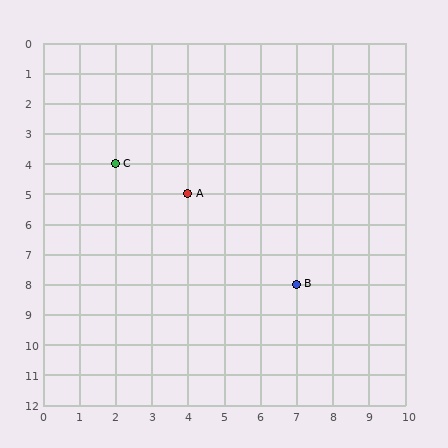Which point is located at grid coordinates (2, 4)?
Point C is at (2, 4).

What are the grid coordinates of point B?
Point B is at grid coordinates (7, 8).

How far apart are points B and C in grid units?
Points B and C are 5 columns and 4 rows apart (about 6.4 grid units diagonally).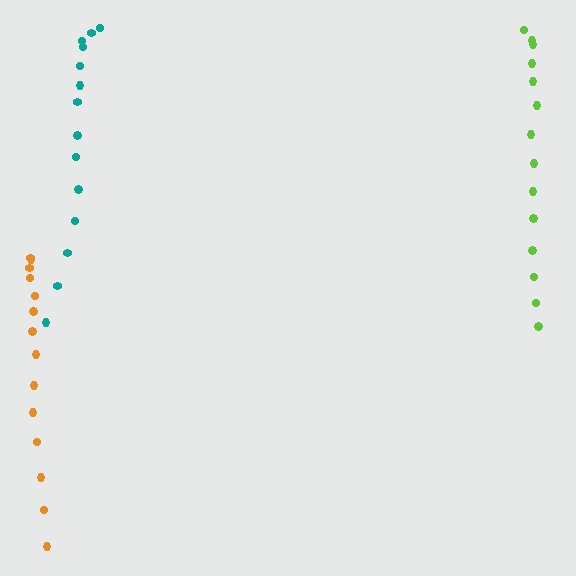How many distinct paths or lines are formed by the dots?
There are 3 distinct paths.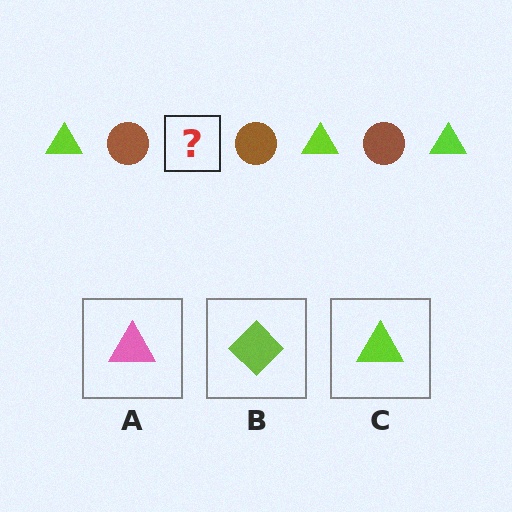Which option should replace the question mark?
Option C.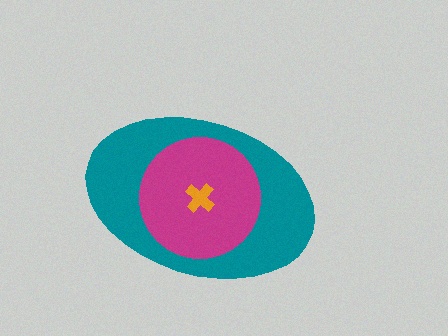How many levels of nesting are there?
3.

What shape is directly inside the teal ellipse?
The magenta circle.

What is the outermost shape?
The teal ellipse.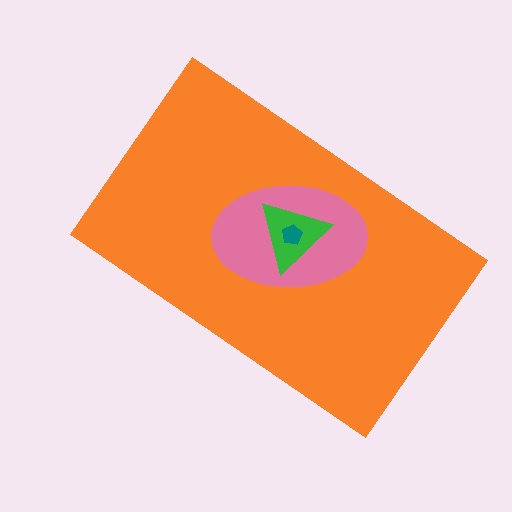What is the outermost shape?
The orange rectangle.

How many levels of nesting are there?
4.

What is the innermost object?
The teal pentagon.